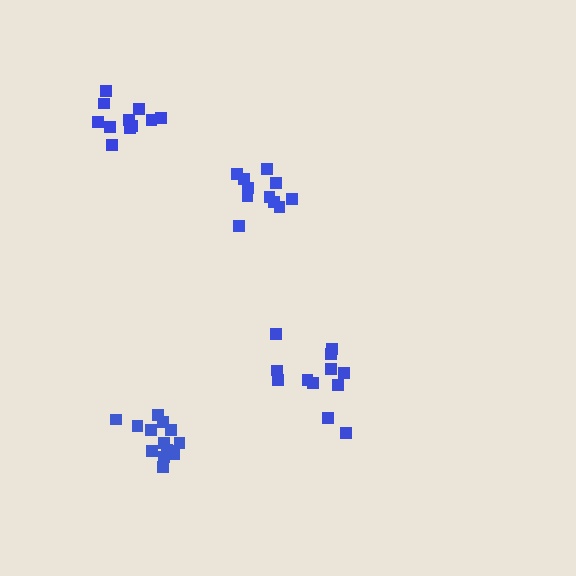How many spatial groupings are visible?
There are 4 spatial groupings.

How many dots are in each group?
Group 1: 11 dots, Group 2: 12 dots, Group 3: 14 dots, Group 4: 11 dots (48 total).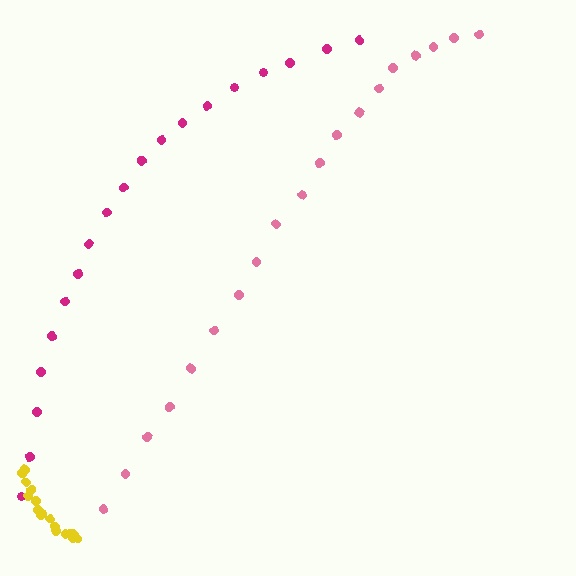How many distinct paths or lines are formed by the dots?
There are 3 distinct paths.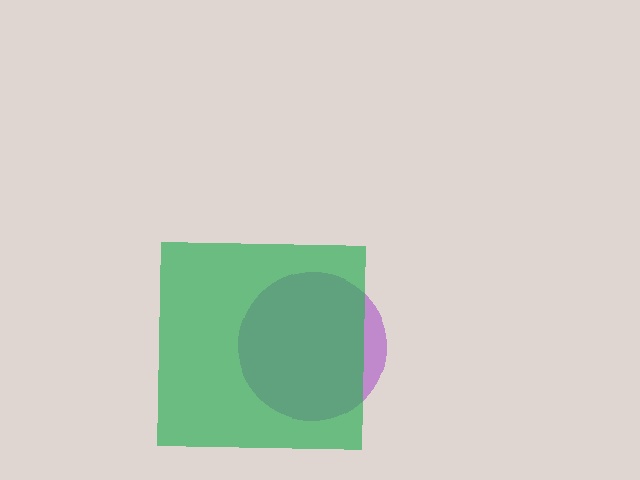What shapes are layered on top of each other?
The layered shapes are: a purple circle, a green square.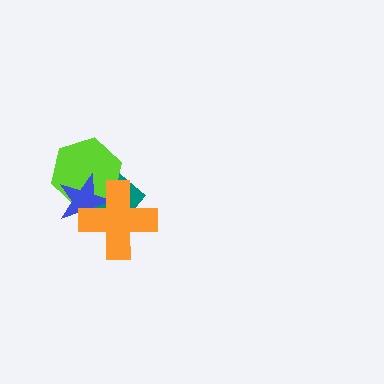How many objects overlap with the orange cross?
3 objects overlap with the orange cross.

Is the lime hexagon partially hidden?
Yes, it is partially covered by another shape.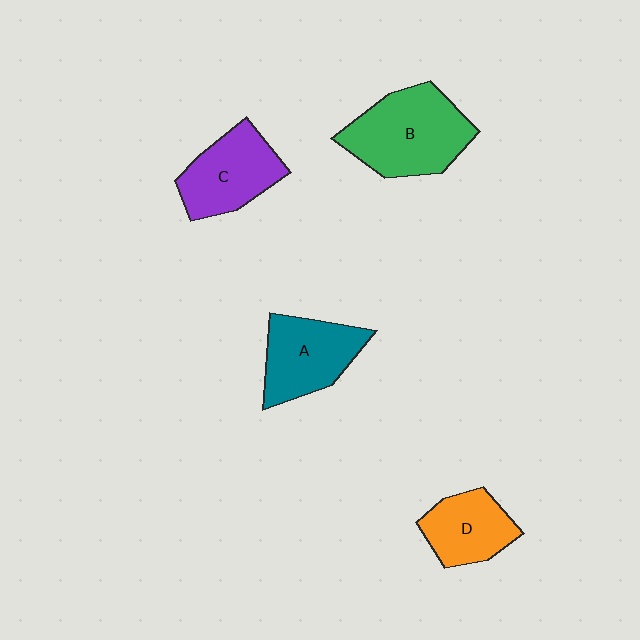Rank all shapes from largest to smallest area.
From largest to smallest: B (green), A (teal), C (purple), D (orange).